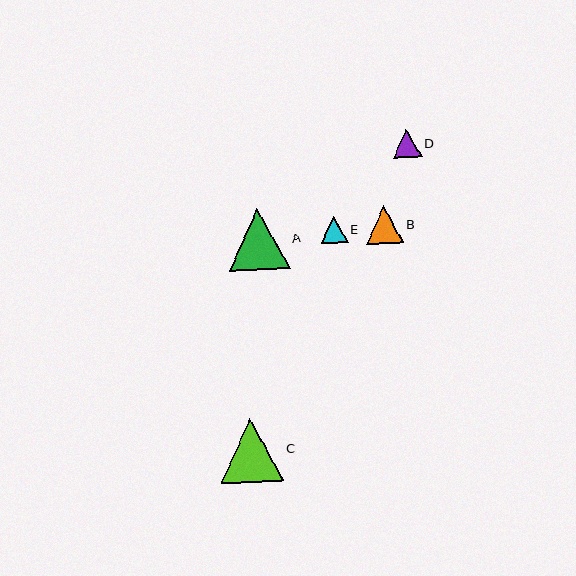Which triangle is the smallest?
Triangle E is the smallest with a size of approximately 27 pixels.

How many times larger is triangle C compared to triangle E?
Triangle C is approximately 2.4 times the size of triangle E.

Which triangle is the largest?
Triangle C is the largest with a size of approximately 63 pixels.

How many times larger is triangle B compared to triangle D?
Triangle B is approximately 1.3 times the size of triangle D.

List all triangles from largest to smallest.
From largest to smallest: C, A, B, D, E.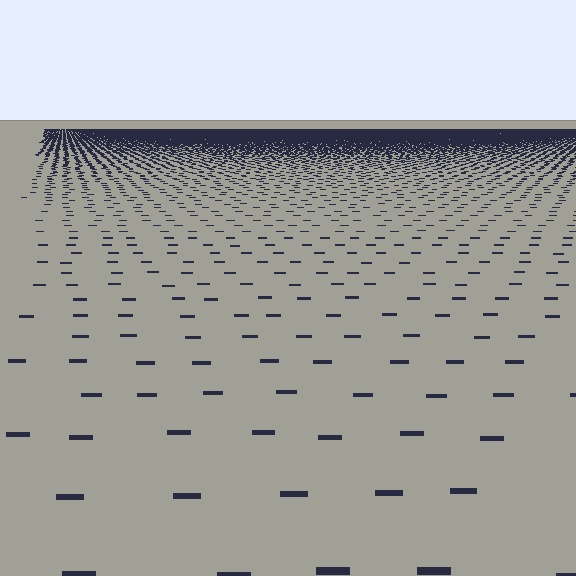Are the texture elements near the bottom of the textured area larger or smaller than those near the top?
Larger. Near the bottom, elements are closer to the viewer and appear at a bigger on-screen size.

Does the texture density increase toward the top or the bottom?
Density increases toward the top.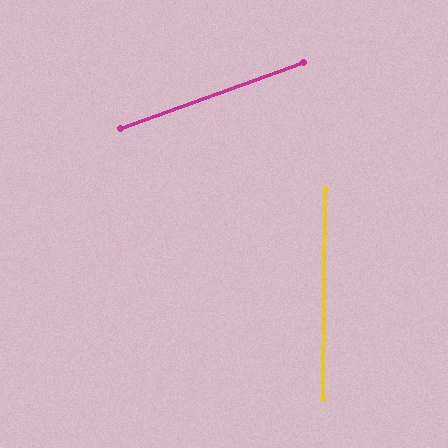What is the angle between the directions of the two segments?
Approximately 70 degrees.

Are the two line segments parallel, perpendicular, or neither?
Neither parallel nor perpendicular — they differ by about 70°.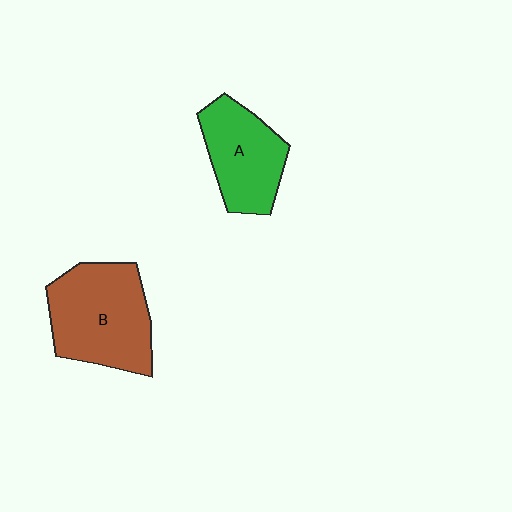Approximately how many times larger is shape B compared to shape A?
Approximately 1.3 times.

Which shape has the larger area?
Shape B (brown).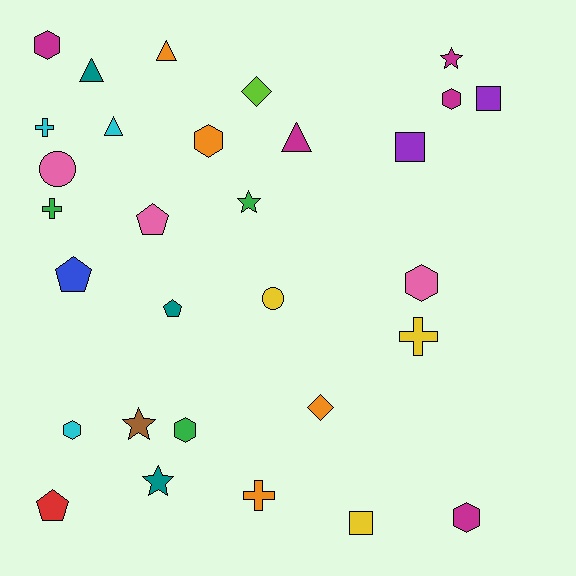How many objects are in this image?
There are 30 objects.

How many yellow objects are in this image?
There are 3 yellow objects.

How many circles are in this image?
There are 2 circles.